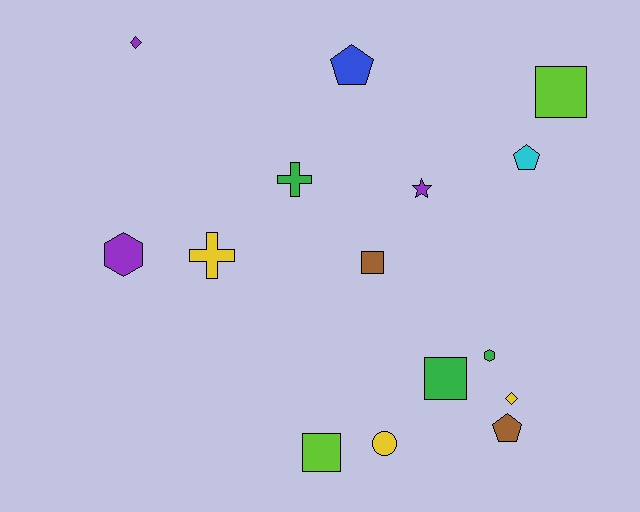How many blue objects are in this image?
There is 1 blue object.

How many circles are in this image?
There is 1 circle.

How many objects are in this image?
There are 15 objects.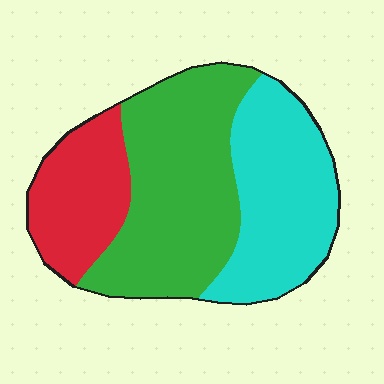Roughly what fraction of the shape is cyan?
Cyan covers 34% of the shape.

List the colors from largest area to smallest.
From largest to smallest: green, cyan, red.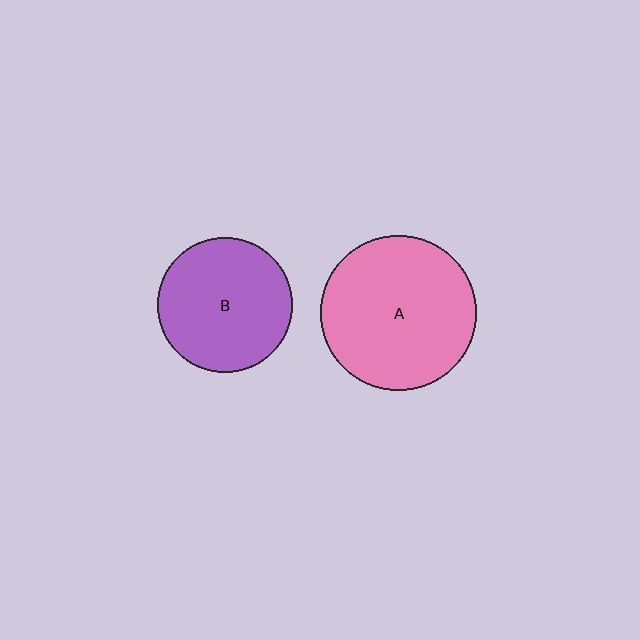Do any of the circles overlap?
No, none of the circles overlap.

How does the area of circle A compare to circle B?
Approximately 1.3 times.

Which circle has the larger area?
Circle A (pink).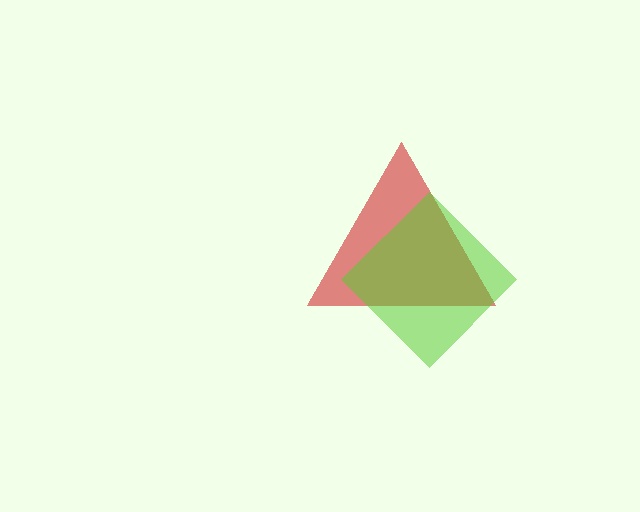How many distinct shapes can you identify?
There are 2 distinct shapes: a red triangle, a lime diamond.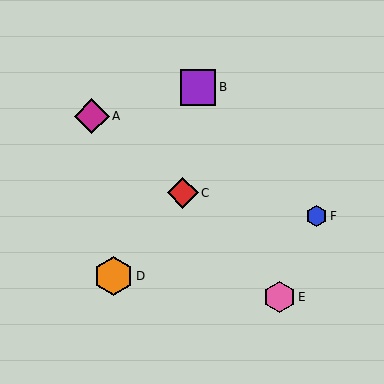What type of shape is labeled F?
Shape F is a blue hexagon.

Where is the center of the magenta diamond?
The center of the magenta diamond is at (92, 116).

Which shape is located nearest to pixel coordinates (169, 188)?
The red diamond (labeled C) at (183, 193) is nearest to that location.